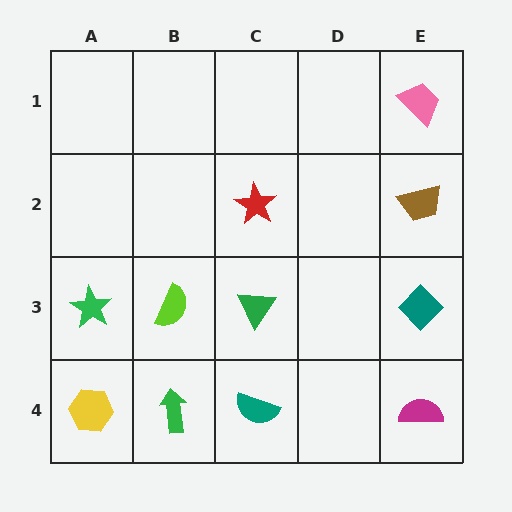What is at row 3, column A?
A green star.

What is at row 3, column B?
A lime semicircle.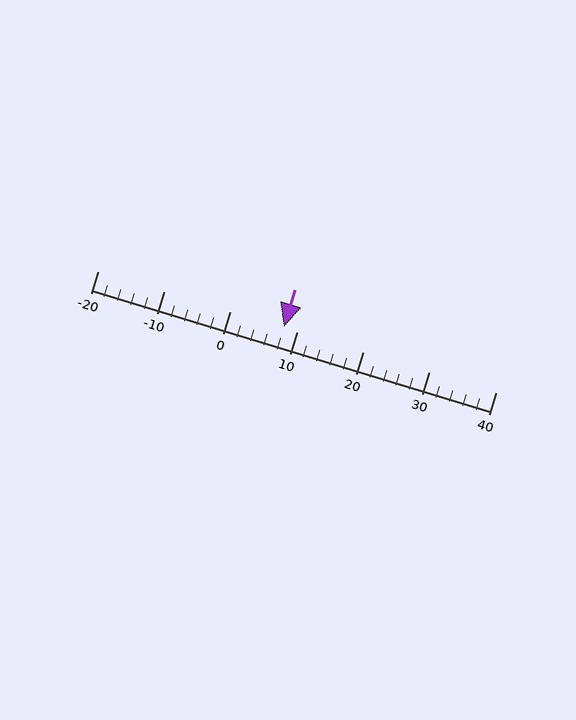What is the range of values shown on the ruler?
The ruler shows values from -20 to 40.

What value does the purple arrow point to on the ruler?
The purple arrow points to approximately 8.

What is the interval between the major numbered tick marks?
The major tick marks are spaced 10 units apart.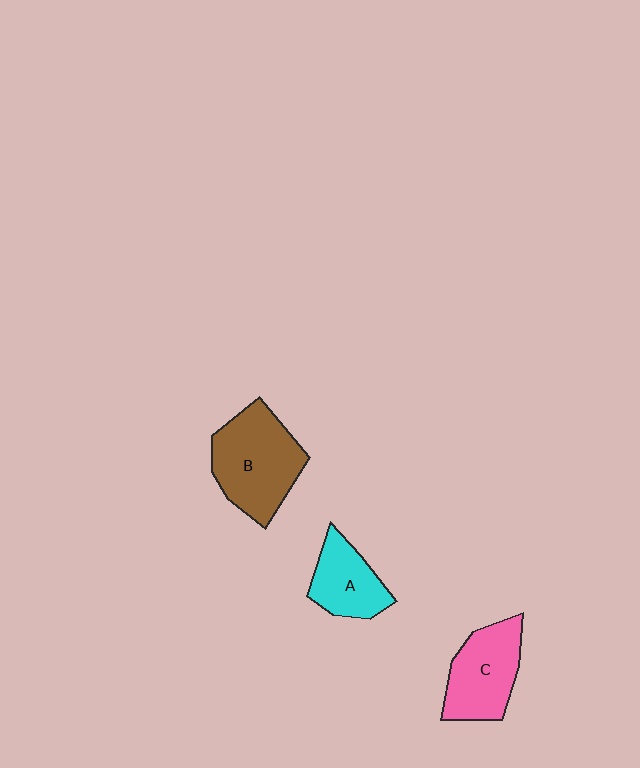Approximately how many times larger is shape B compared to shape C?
Approximately 1.3 times.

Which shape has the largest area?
Shape B (brown).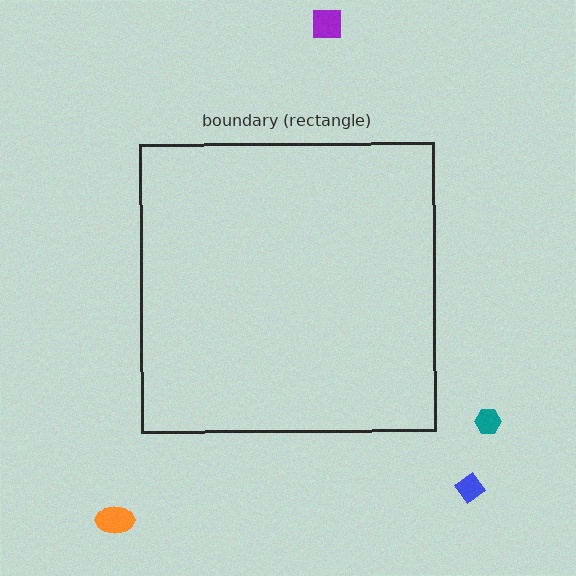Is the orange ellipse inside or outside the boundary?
Outside.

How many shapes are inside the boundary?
0 inside, 4 outside.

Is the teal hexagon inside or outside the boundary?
Outside.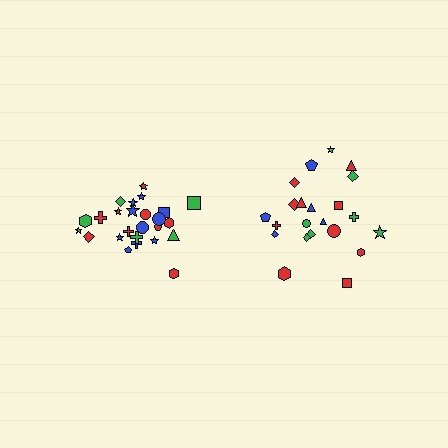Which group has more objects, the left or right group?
The left group.